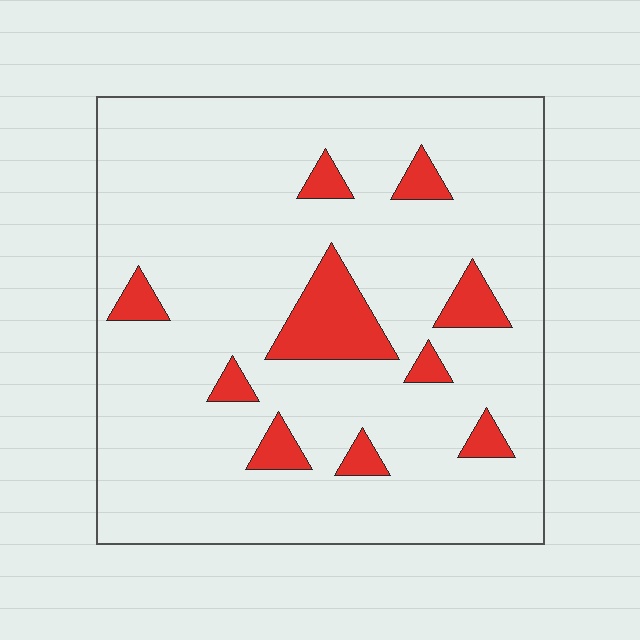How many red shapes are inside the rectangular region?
10.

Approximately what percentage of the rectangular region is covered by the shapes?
Approximately 10%.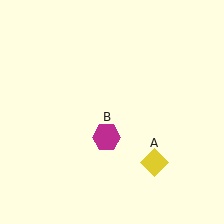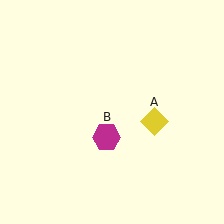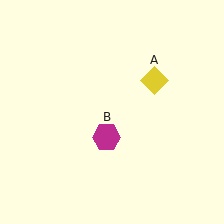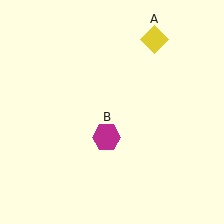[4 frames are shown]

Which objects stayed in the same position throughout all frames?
Magenta hexagon (object B) remained stationary.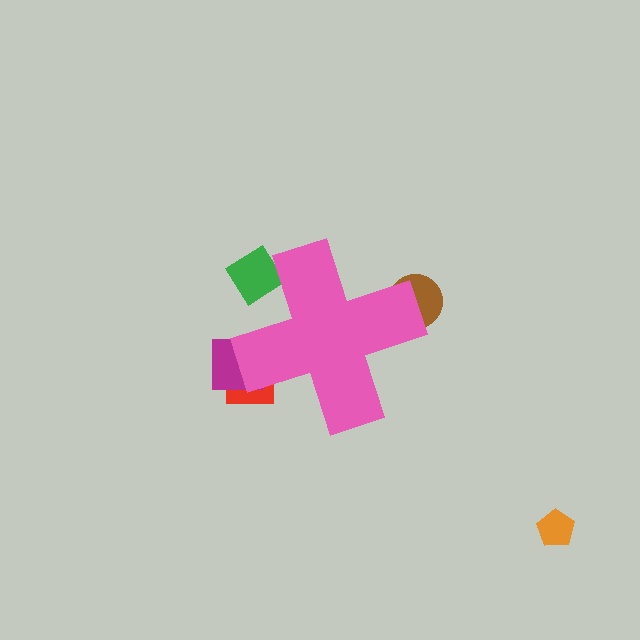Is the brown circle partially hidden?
Yes, the brown circle is partially hidden behind the pink cross.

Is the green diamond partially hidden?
Yes, the green diamond is partially hidden behind the pink cross.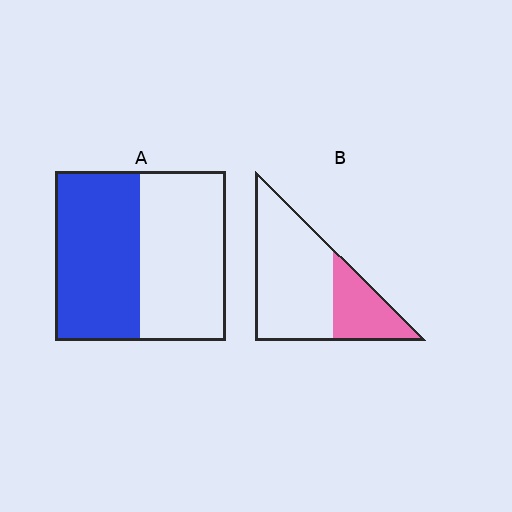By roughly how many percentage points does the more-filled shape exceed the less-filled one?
By roughly 20 percentage points (A over B).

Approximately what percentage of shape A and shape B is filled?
A is approximately 50% and B is approximately 30%.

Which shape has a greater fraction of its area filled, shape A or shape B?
Shape A.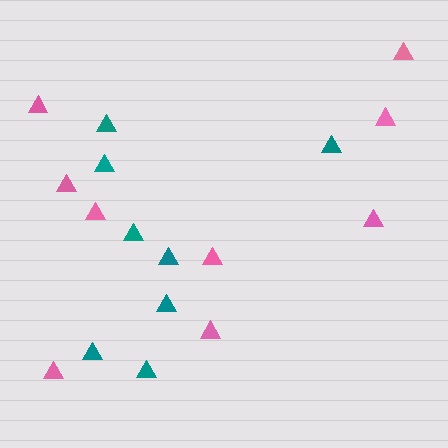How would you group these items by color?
There are 2 groups: one group of teal triangles (8) and one group of pink triangles (9).